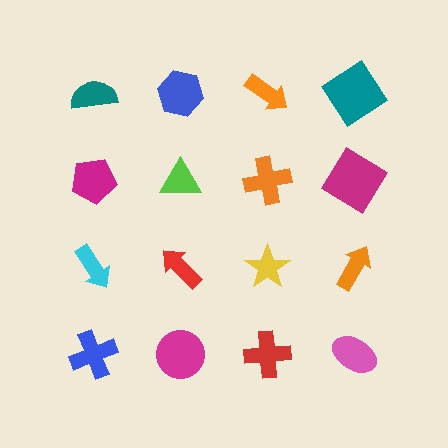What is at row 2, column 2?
A lime triangle.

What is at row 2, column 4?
A magenta diamond.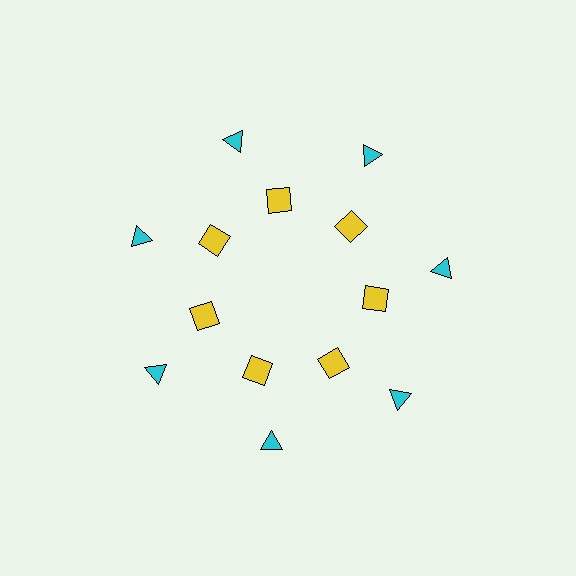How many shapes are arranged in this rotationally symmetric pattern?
There are 14 shapes, arranged in 7 groups of 2.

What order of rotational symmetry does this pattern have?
This pattern has 7-fold rotational symmetry.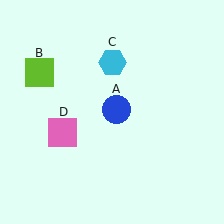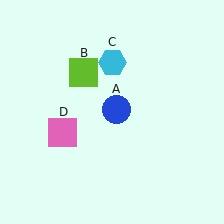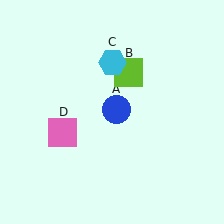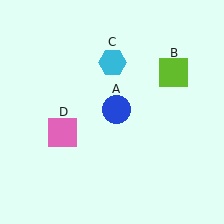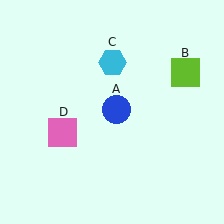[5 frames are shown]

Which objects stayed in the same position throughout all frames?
Blue circle (object A) and cyan hexagon (object C) and pink square (object D) remained stationary.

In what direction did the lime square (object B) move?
The lime square (object B) moved right.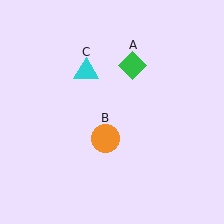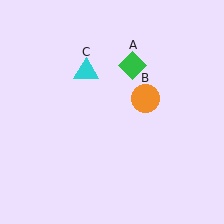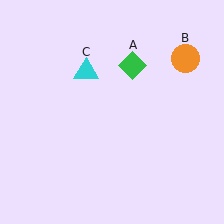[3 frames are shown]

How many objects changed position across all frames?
1 object changed position: orange circle (object B).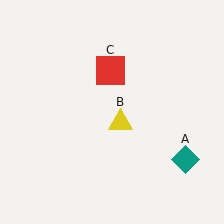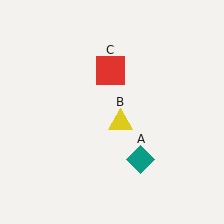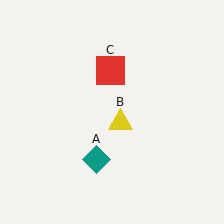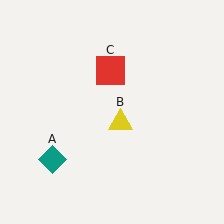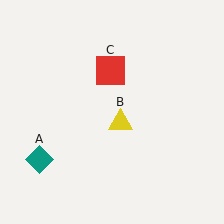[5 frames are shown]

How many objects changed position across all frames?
1 object changed position: teal diamond (object A).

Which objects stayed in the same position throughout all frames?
Yellow triangle (object B) and red square (object C) remained stationary.